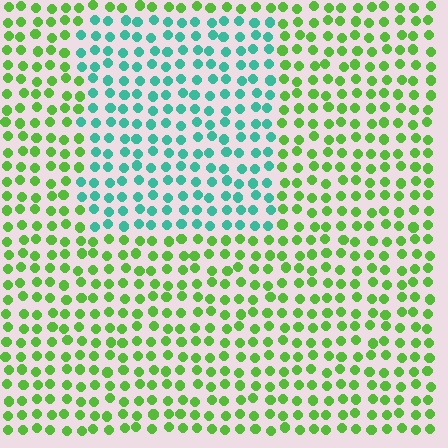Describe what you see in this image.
The image is filled with small lime elements in a uniform arrangement. A rectangle-shaped region is visible where the elements are tinted to a slightly different hue, forming a subtle color boundary.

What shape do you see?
I see a rectangle.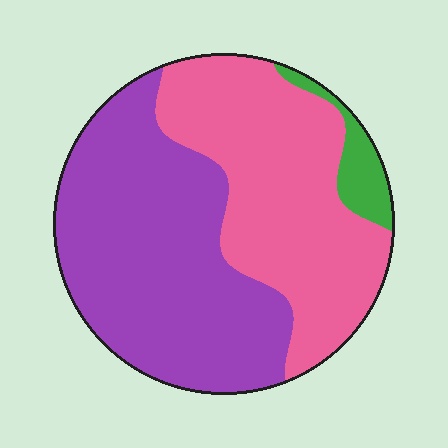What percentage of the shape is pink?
Pink takes up about two fifths (2/5) of the shape.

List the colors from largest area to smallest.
From largest to smallest: purple, pink, green.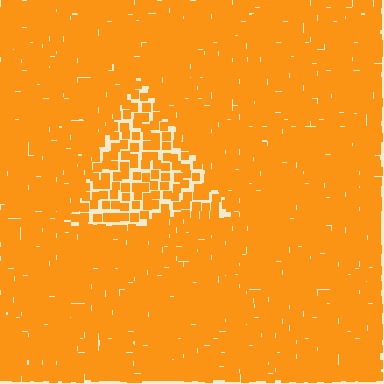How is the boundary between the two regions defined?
The boundary is defined by a change in element density (approximately 2.0x ratio). All elements are the same color, size, and shape.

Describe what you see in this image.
The image contains small orange elements arranged at two different densities. A triangle-shaped region is visible where the elements are less densely packed than the surrounding area.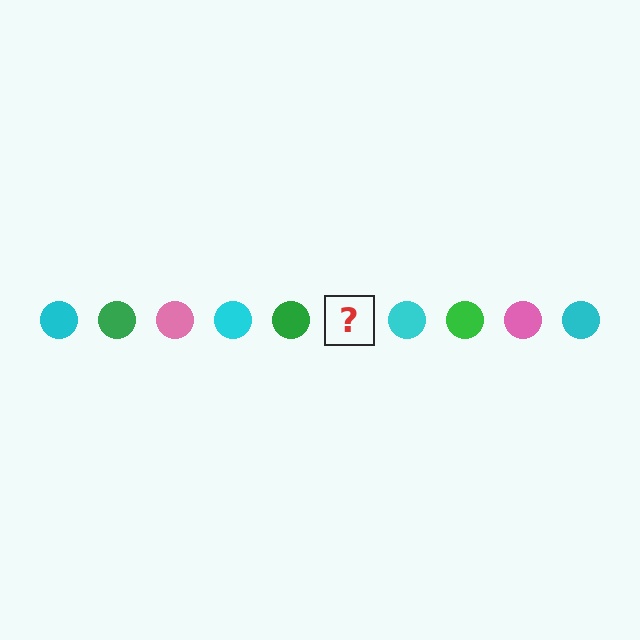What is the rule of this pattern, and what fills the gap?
The rule is that the pattern cycles through cyan, green, pink circles. The gap should be filled with a pink circle.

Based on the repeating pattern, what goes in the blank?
The blank should be a pink circle.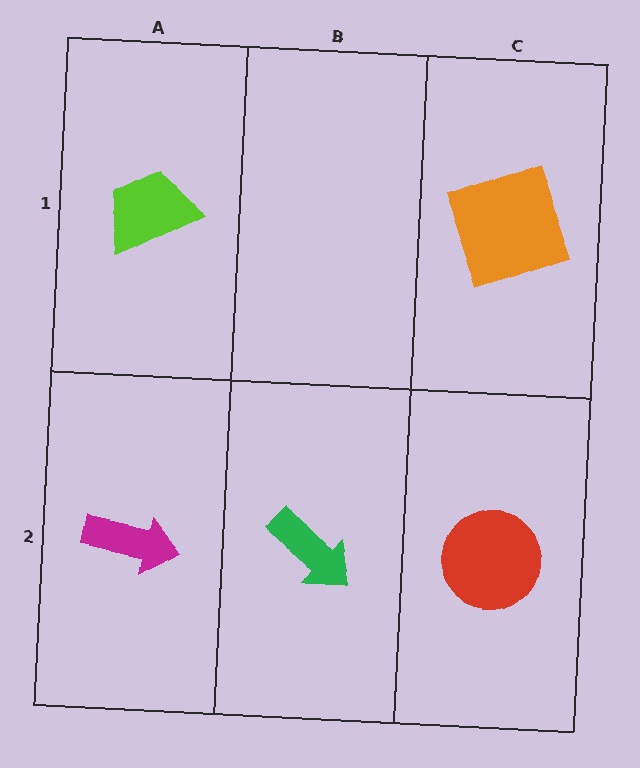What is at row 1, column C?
An orange square.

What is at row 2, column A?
A magenta arrow.